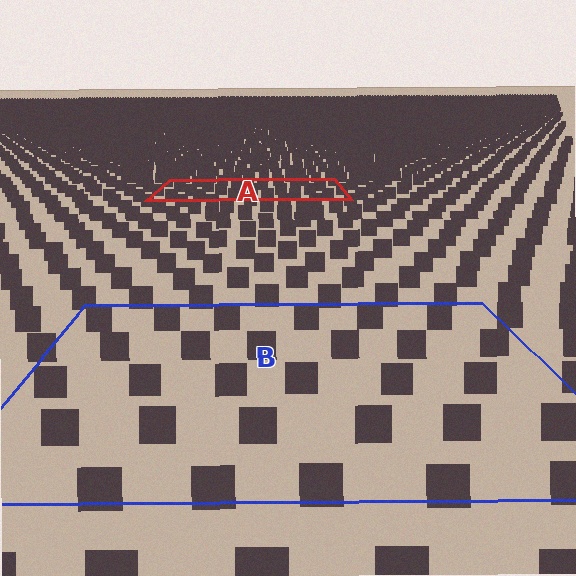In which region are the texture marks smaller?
The texture marks are smaller in region A, because it is farther away.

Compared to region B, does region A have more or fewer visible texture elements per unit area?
Region A has more texture elements per unit area — they are packed more densely because it is farther away.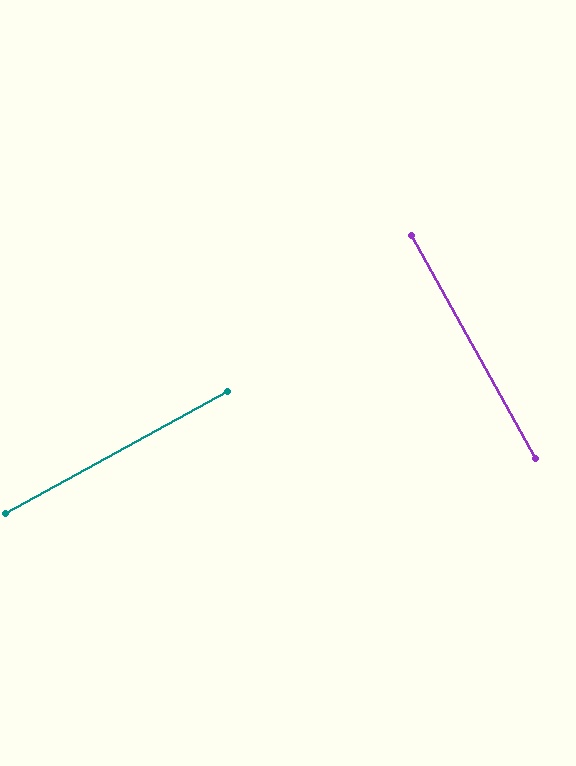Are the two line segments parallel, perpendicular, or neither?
Perpendicular — they meet at approximately 90°.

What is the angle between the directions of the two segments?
Approximately 90 degrees.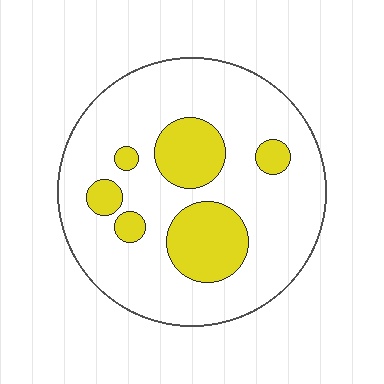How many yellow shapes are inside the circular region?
6.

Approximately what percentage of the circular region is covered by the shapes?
Approximately 20%.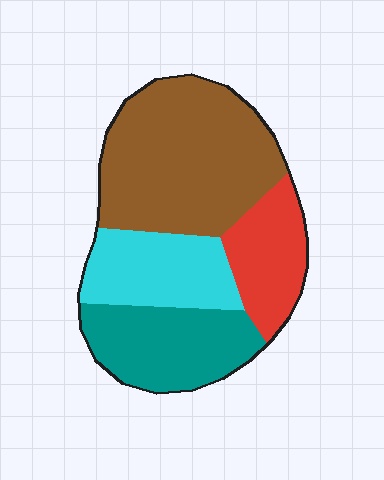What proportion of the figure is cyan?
Cyan takes up about one fifth (1/5) of the figure.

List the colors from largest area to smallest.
From largest to smallest: brown, teal, cyan, red.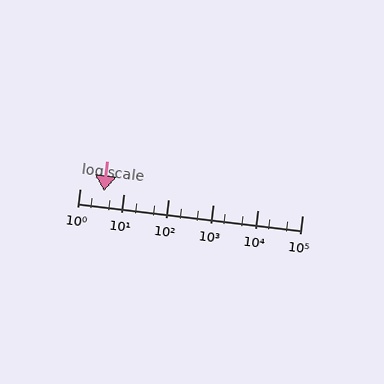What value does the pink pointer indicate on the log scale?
The pointer indicates approximately 3.5.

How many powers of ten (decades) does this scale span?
The scale spans 5 decades, from 1 to 100000.